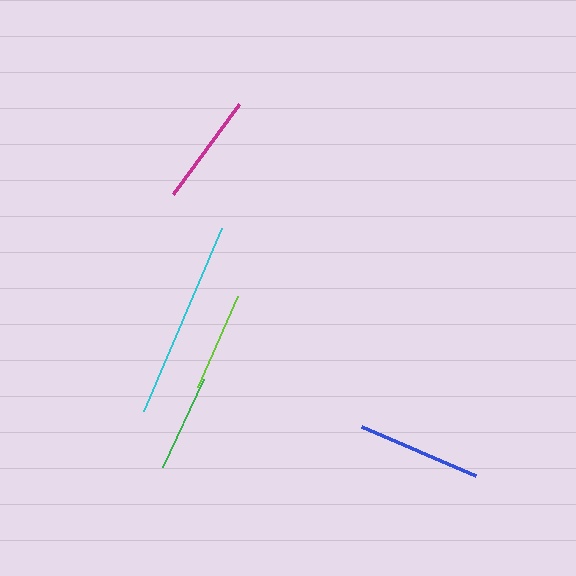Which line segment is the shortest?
The green line is the shortest at approximately 97 pixels.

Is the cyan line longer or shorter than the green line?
The cyan line is longer than the green line.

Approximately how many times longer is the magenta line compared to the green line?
The magenta line is approximately 1.2 times the length of the green line.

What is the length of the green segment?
The green segment is approximately 97 pixels long.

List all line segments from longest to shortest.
From longest to shortest: cyan, blue, magenta, lime, green.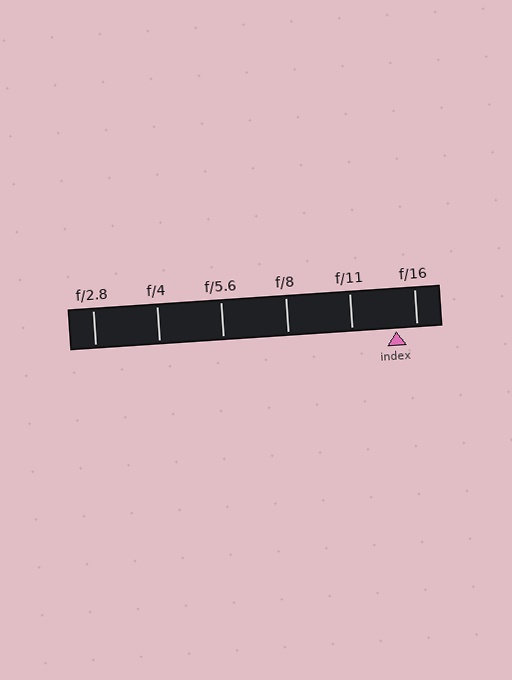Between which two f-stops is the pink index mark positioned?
The index mark is between f/11 and f/16.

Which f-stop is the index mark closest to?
The index mark is closest to f/16.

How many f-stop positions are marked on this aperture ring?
There are 6 f-stop positions marked.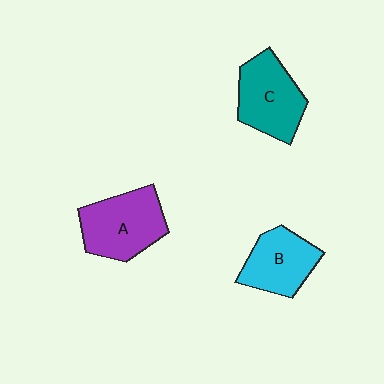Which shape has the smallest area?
Shape B (cyan).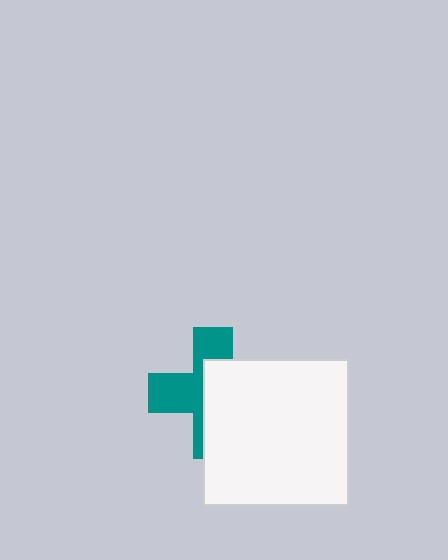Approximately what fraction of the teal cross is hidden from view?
Roughly 54% of the teal cross is hidden behind the white square.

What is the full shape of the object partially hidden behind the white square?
The partially hidden object is a teal cross.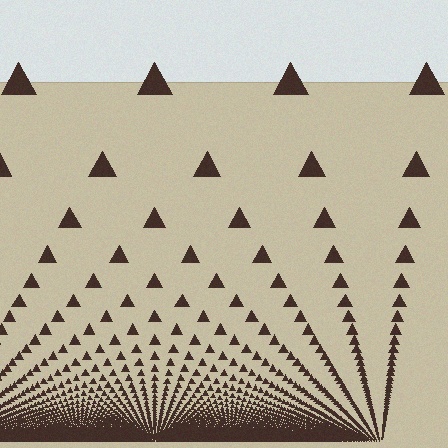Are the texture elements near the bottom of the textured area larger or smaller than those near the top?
Smaller. The gradient is inverted — elements near the bottom are smaller and denser.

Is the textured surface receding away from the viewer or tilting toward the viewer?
The surface appears to tilt toward the viewer. Texture elements get larger and sparser toward the top.